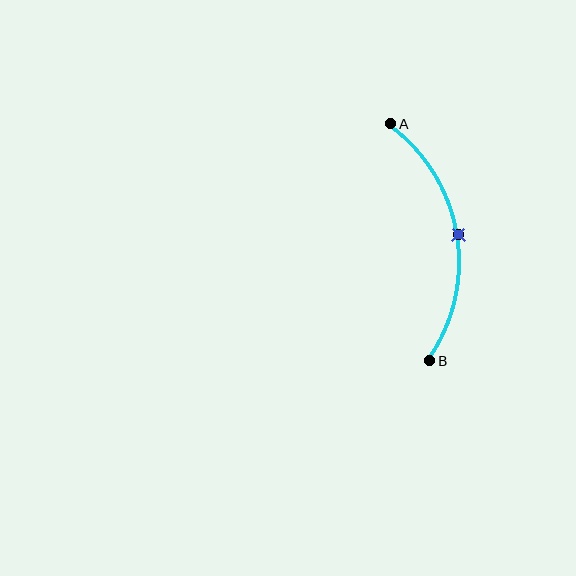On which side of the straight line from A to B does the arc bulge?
The arc bulges to the right of the straight line connecting A and B.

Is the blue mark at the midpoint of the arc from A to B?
Yes. The blue mark lies on the arc at equal arc-length from both A and B — it is the arc midpoint.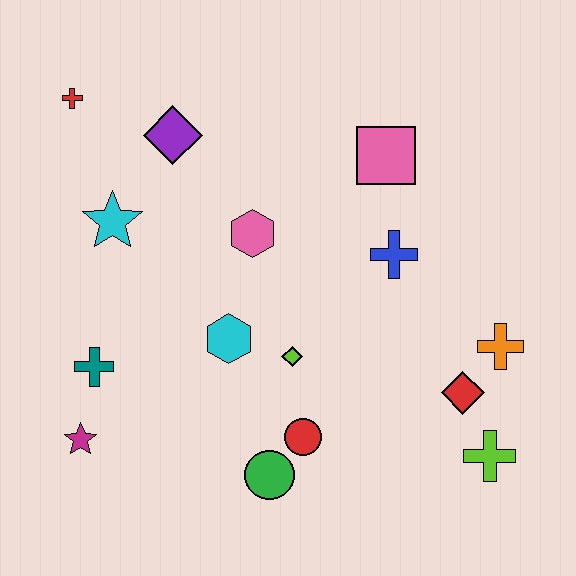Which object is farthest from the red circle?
The red cross is farthest from the red circle.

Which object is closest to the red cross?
The purple diamond is closest to the red cross.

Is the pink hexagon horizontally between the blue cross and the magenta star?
Yes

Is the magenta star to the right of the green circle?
No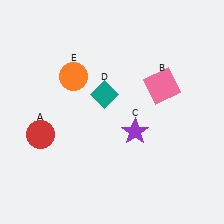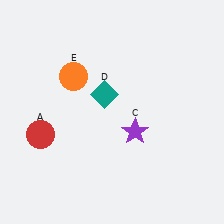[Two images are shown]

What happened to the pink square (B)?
The pink square (B) was removed in Image 2. It was in the top-right area of Image 1.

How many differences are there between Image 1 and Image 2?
There is 1 difference between the two images.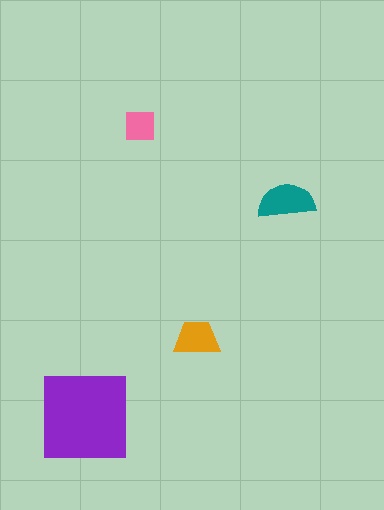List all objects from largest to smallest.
The purple square, the teal semicircle, the orange trapezoid, the pink square.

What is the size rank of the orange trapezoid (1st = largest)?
3rd.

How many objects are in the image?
There are 4 objects in the image.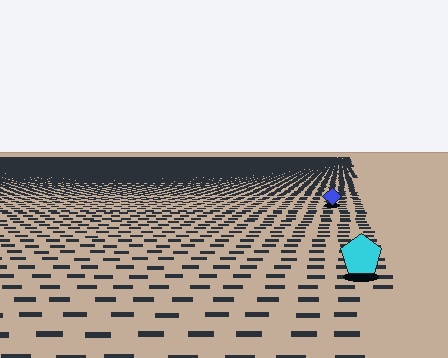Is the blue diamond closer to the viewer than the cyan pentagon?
No. The cyan pentagon is closer — you can tell from the texture gradient: the ground texture is coarser near it.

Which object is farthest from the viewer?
The blue diamond is farthest from the viewer. It appears smaller and the ground texture around it is denser.